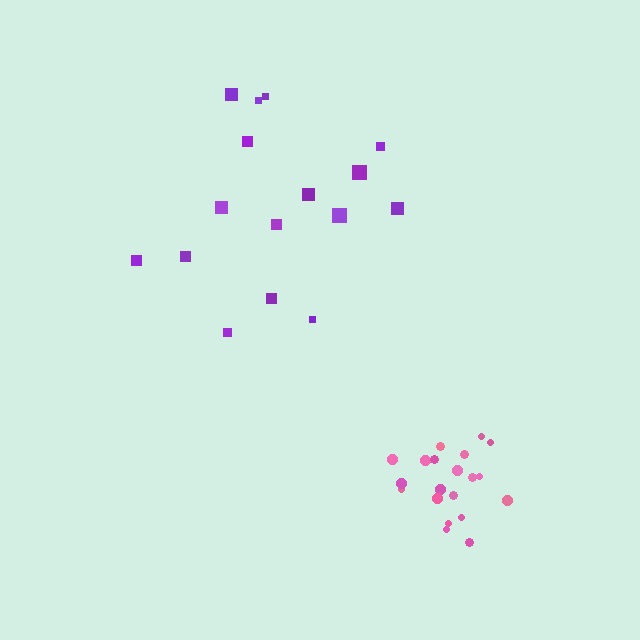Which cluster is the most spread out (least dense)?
Purple.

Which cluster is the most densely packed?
Pink.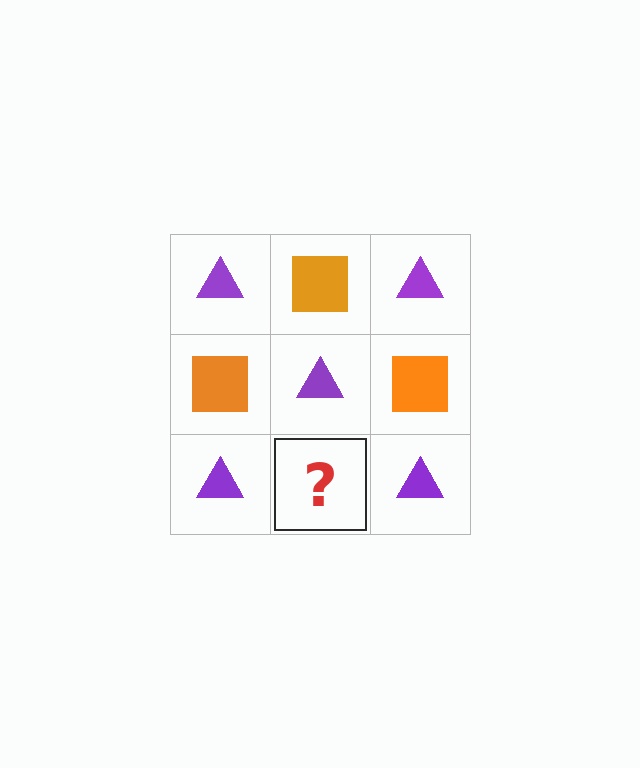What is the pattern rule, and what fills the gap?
The rule is that it alternates purple triangle and orange square in a checkerboard pattern. The gap should be filled with an orange square.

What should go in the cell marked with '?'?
The missing cell should contain an orange square.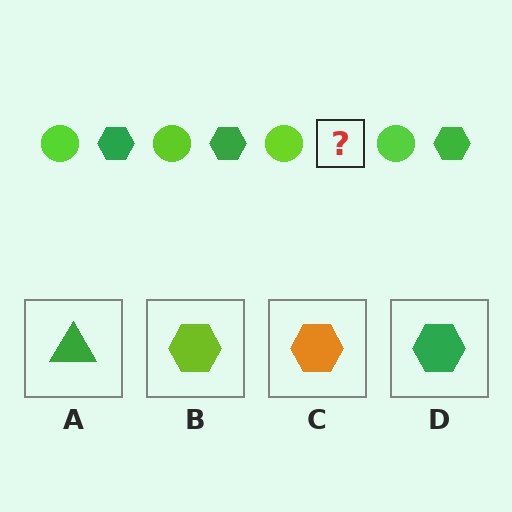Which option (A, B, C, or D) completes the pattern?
D.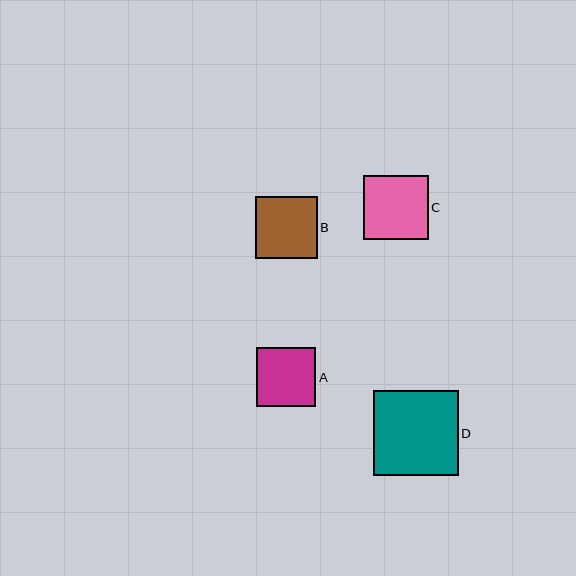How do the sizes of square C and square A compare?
Square C and square A are approximately the same size.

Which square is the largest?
Square D is the largest with a size of approximately 85 pixels.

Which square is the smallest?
Square A is the smallest with a size of approximately 59 pixels.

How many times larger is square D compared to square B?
Square D is approximately 1.4 times the size of square B.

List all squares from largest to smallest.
From largest to smallest: D, C, B, A.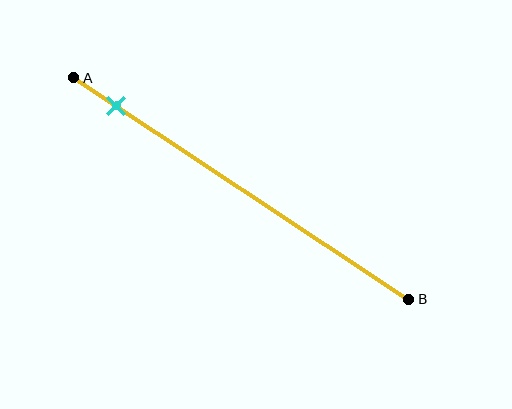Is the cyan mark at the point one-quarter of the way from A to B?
No, the mark is at about 15% from A, not at the 25% one-quarter point.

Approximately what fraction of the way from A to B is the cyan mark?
The cyan mark is approximately 15% of the way from A to B.